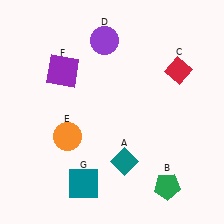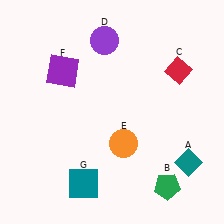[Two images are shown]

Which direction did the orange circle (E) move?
The orange circle (E) moved right.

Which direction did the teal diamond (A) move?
The teal diamond (A) moved right.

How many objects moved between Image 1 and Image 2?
2 objects moved between the two images.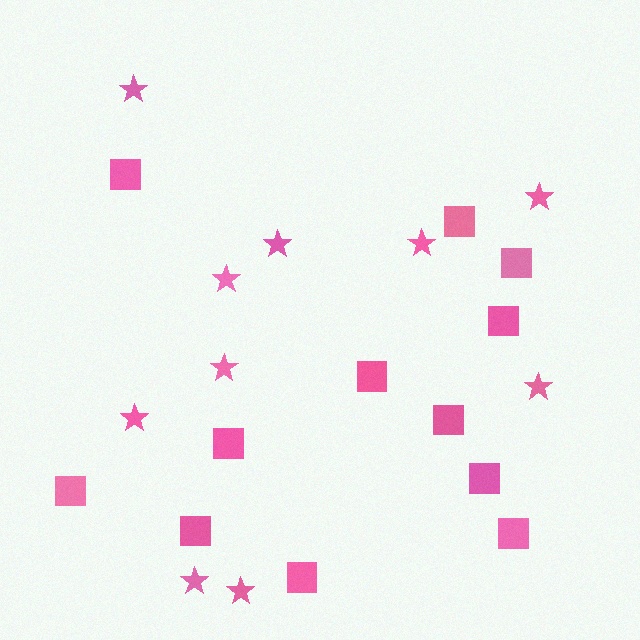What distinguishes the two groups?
There are 2 groups: one group of stars (10) and one group of squares (12).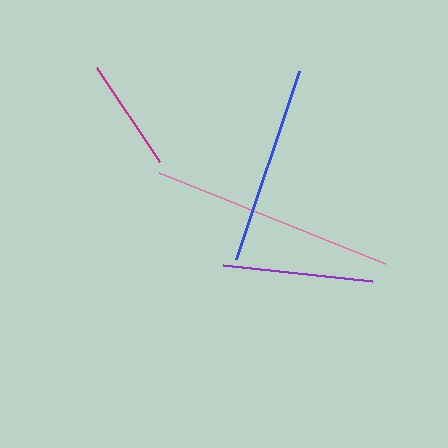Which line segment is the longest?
The pink line is the longest at approximately 243 pixels.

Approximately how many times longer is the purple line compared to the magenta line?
The purple line is approximately 1.3 times the length of the magenta line.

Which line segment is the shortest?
The magenta line is the shortest at approximately 113 pixels.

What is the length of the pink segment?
The pink segment is approximately 243 pixels long.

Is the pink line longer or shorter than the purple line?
The pink line is longer than the purple line.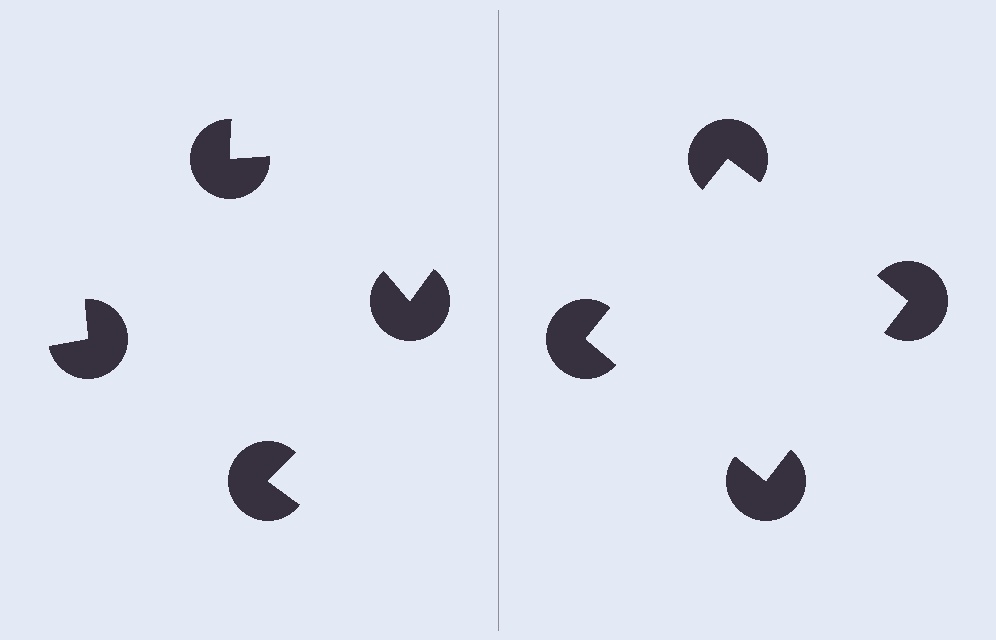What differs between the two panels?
The pac-man discs are positioned identically on both sides; only the wedge orientations differ. On the right they align to a square; on the left they are misaligned.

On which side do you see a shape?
An illusory square appears on the right side. On the left side the wedge cuts are rotated, so no coherent shape forms.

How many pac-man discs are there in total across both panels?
8 — 4 on each side.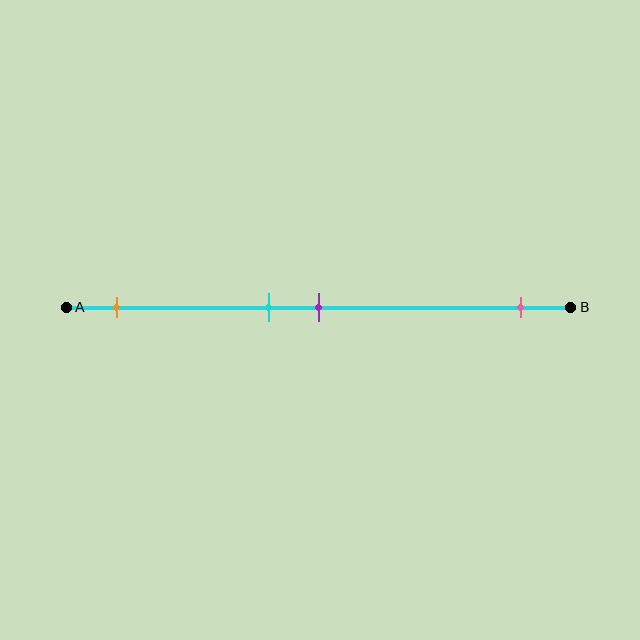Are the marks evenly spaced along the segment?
No, the marks are not evenly spaced.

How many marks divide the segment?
There are 4 marks dividing the segment.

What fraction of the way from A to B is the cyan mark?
The cyan mark is approximately 40% (0.4) of the way from A to B.